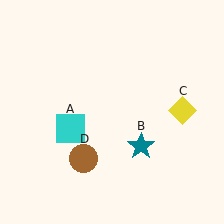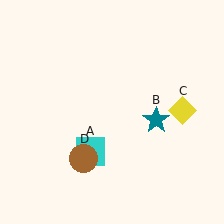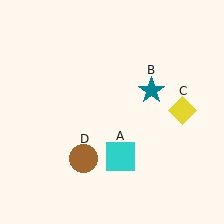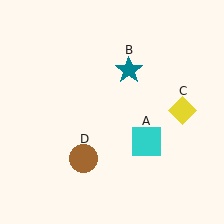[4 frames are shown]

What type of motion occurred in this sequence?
The cyan square (object A), teal star (object B) rotated counterclockwise around the center of the scene.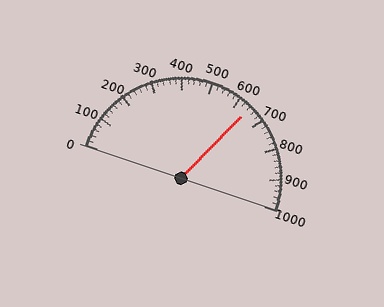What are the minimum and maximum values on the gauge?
The gauge ranges from 0 to 1000.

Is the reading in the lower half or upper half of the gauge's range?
The reading is in the upper half of the range (0 to 1000).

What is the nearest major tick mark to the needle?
The nearest major tick mark is 600.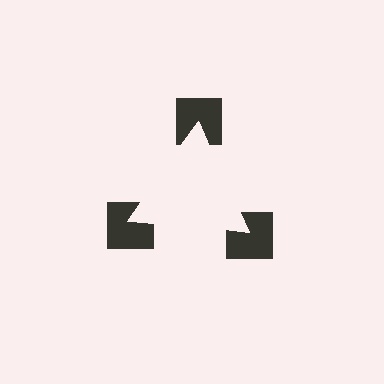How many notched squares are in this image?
There are 3 — one at each vertex of the illusory triangle.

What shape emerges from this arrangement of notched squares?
An illusory triangle — its edges are inferred from the aligned wedge cuts in the notched squares, not physically drawn.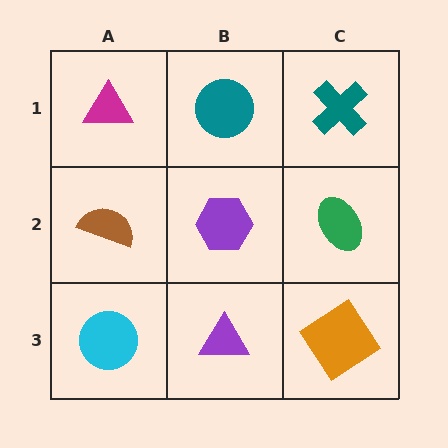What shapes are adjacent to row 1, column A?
A brown semicircle (row 2, column A), a teal circle (row 1, column B).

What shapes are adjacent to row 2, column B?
A teal circle (row 1, column B), a purple triangle (row 3, column B), a brown semicircle (row 2, column A), a green ellipse (row 2, column C).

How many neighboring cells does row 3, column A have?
2.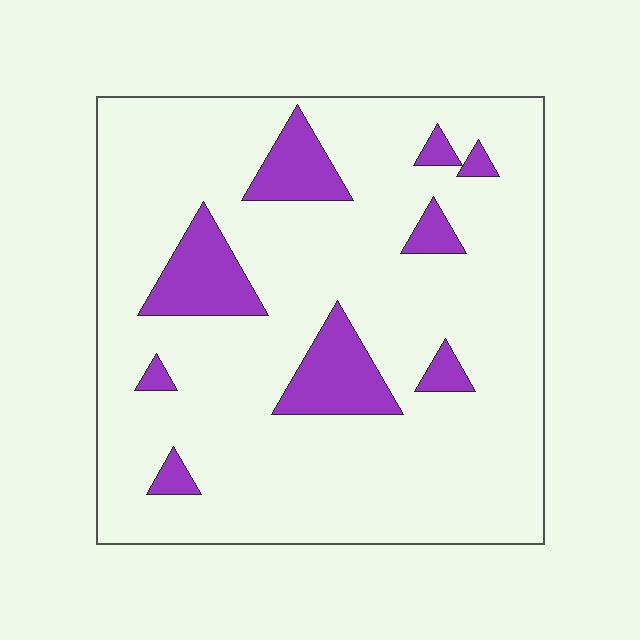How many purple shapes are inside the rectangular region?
9.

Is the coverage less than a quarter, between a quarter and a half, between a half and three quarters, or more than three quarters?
Less than a quarter.